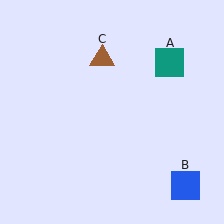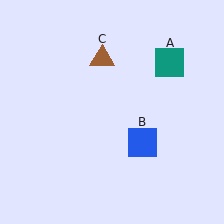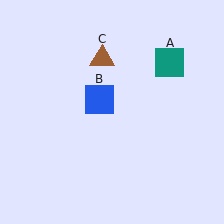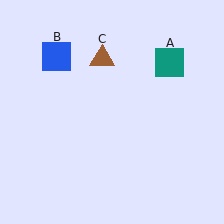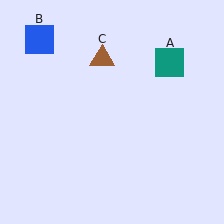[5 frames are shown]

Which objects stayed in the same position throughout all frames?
Teal square (object A) and brown triangle (object C) remained stationary.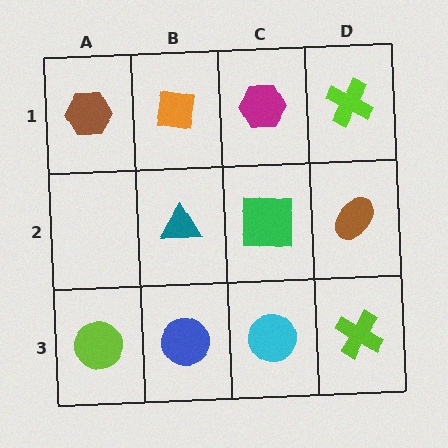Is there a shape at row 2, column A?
No, that cell is empty.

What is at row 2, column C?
A green square.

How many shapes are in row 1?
4 shapes.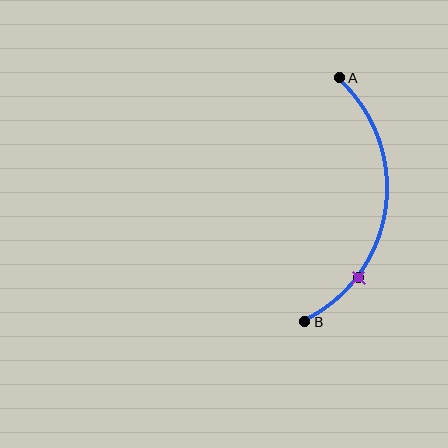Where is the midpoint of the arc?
The arc midpoint is the point on the curve farthest from the straight line joining A and B. It sits to the right of that line.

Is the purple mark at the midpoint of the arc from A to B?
No. The purple mark lies on the arc but is closer to endpoint B. The arc midpoint would be at the point on the curve equidistant along the arc from both A and B.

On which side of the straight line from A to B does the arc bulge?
The arc bulges to the right of the straight line connecting A and B.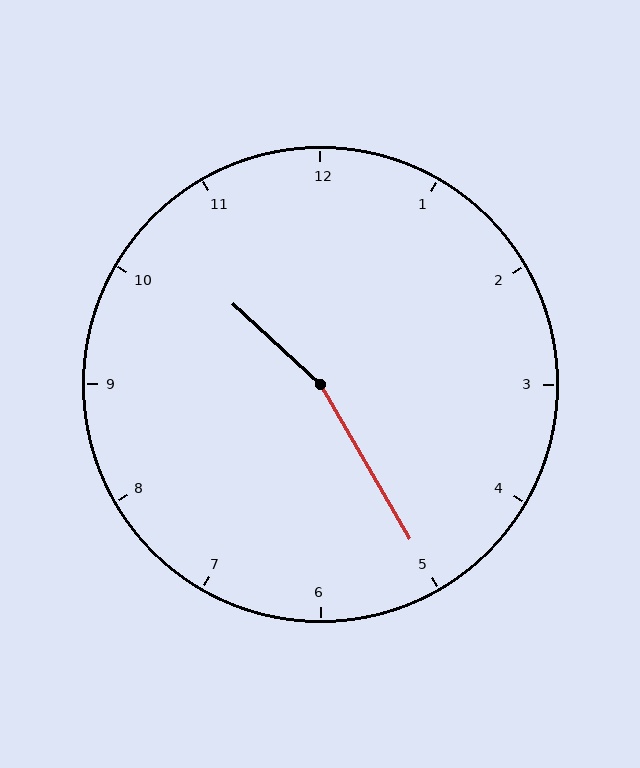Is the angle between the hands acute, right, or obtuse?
It is obtuse.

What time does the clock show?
10:25.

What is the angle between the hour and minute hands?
Approximately 162 degrees.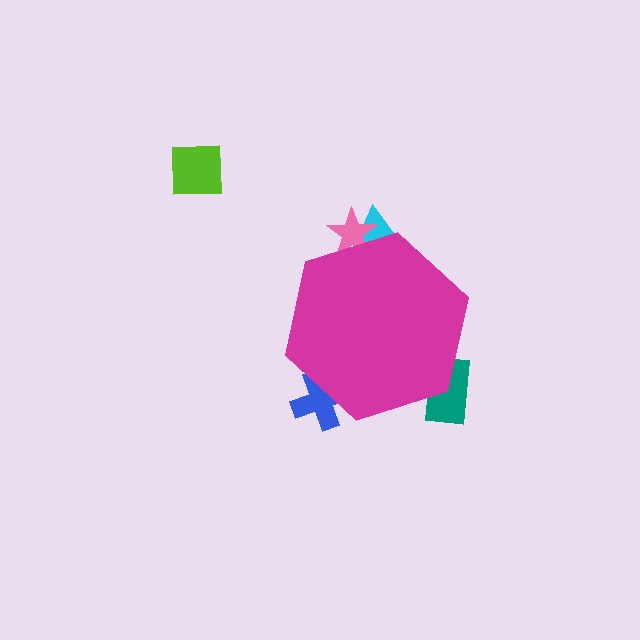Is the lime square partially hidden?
No, the lime square is fully visible.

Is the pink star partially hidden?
Yes, the pink star is partially hidden behind the magenta hexagon.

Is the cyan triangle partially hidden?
Yes, the cyan triangle is partially hidden behind the magenta hexagon.